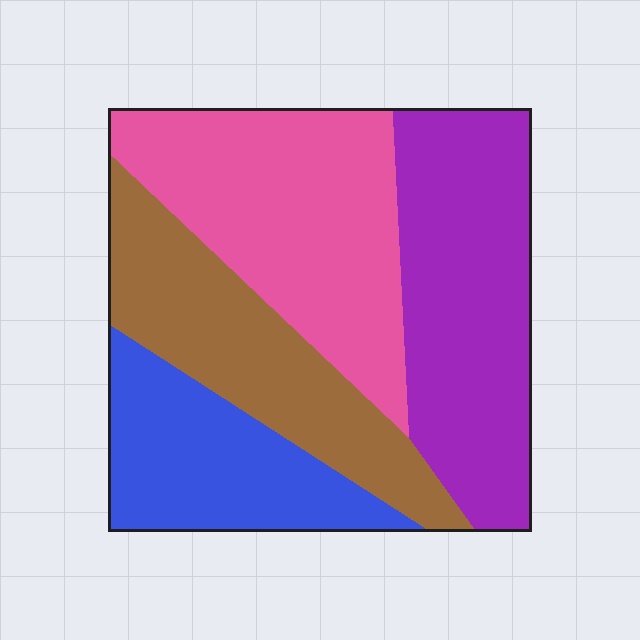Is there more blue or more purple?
Purple.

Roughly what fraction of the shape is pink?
Pink takes up about one third (1/3) of the shape.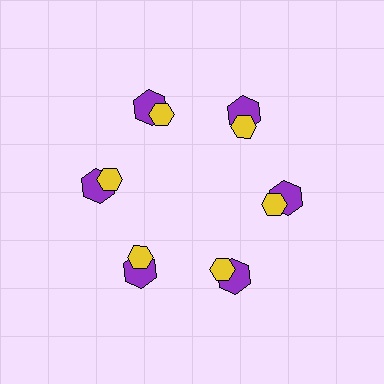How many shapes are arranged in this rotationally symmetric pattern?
There are 12 shapes, arranged in 6 groups of 2.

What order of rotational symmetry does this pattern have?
This pattern has 6-fold rotational symmetry.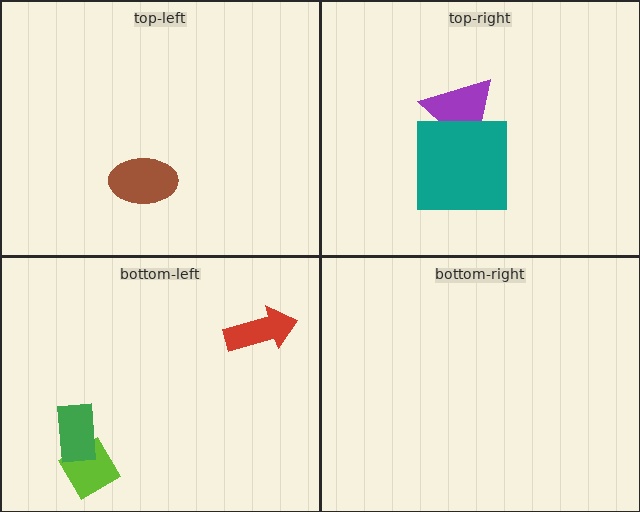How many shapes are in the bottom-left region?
3.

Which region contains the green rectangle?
The bottom-left region.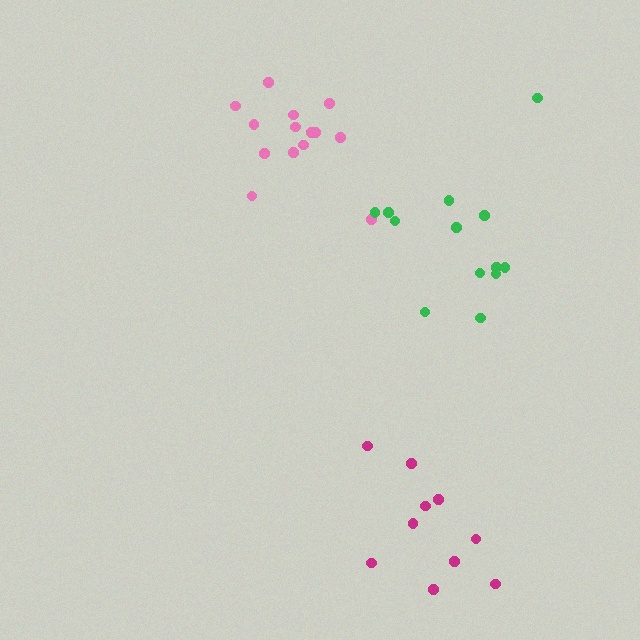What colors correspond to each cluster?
The clusters are colored: pink, green, magenta.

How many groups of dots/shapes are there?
There are 3 groups.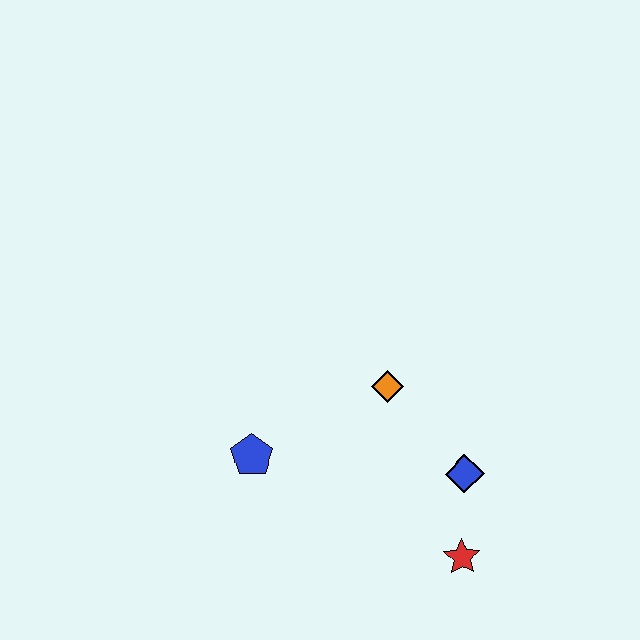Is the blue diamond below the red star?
No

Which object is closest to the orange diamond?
The blue diamond is closest to the orange diamond.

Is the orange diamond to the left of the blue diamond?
Yes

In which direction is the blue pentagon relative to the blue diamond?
The blue pentagon is to the left of the blue diamond.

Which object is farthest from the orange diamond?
The red star is farthest from the orange diamond.